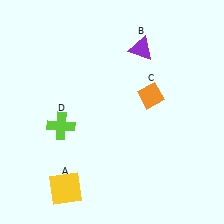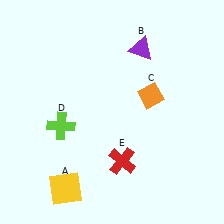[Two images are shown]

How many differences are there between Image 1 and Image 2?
There is 1 difference between the two images.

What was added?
A red cross (E) was added in Image 2.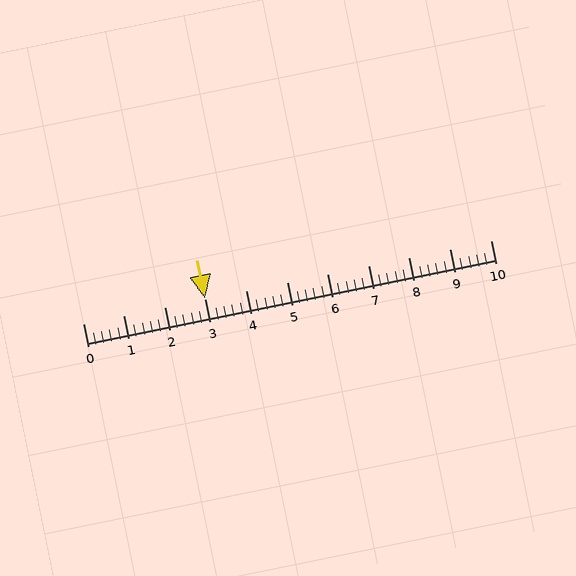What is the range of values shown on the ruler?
The ruler shows values from 0 to 10.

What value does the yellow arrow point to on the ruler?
The yellow arrow points to approximately 3.0.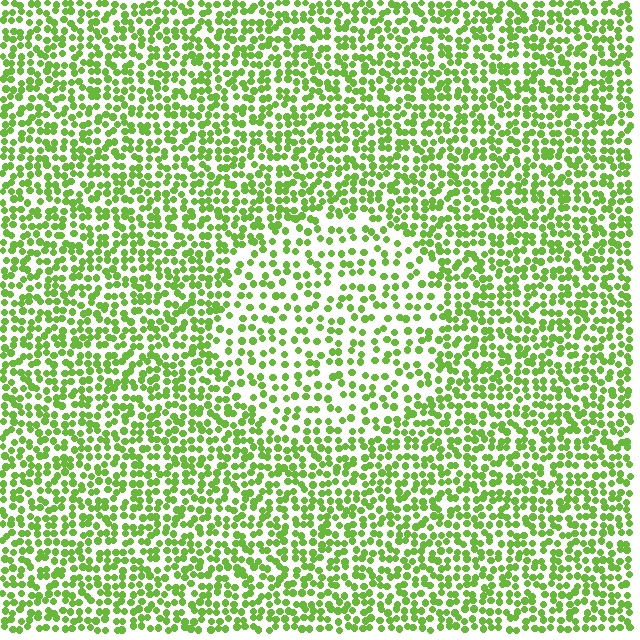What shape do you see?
I see a circle.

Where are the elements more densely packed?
The elements are more densely packed outside the circle boundary.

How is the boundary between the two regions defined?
The boundary is defined by a change in element density (approximately 1.7x ratio). All elements are the same color, size, and shape.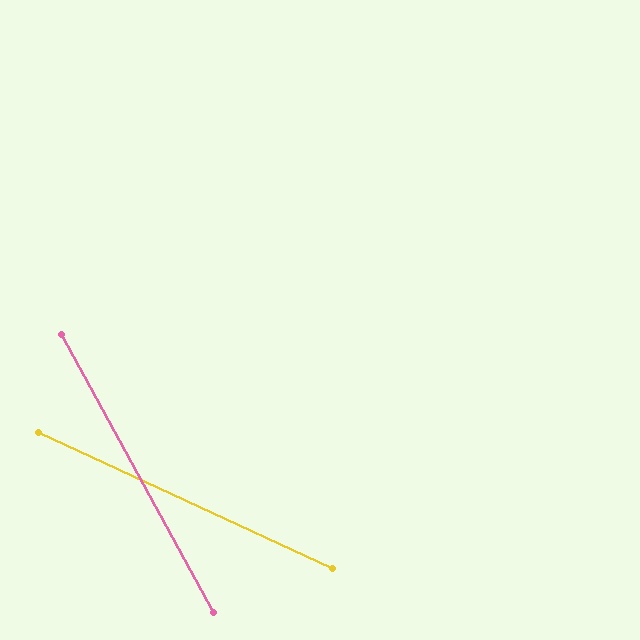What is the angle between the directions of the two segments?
Approximately 37 degrees.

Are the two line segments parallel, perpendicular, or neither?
Neither parallel nor perpendicular — they differ by about 37°.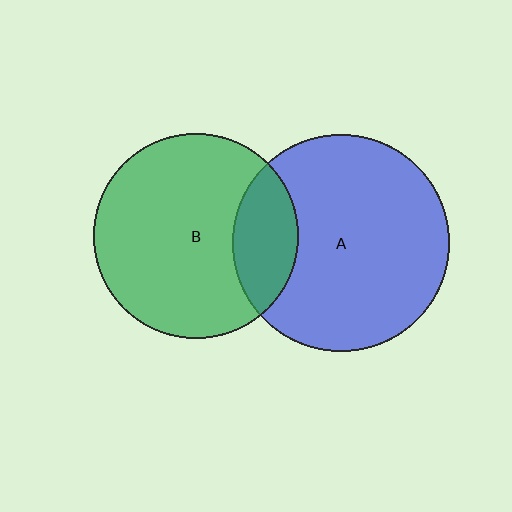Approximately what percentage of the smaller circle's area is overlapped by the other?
Approximately 20%.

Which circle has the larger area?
Circle A (blue).